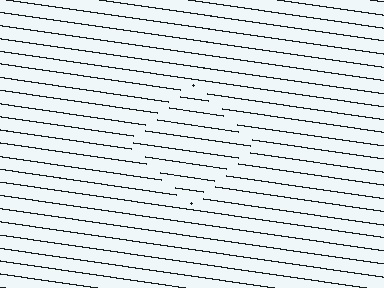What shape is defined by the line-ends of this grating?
An illusory square. The interior of the shape contains the same grating, shifted by half a period — the contour is defined by the phase discontinuity where line-ends from the inner and outer gratings abut.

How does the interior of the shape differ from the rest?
The interior of the shape contains the same grating, shifted by half a period — the contour is defined by the phase discontinuity where line-ends from the inner and outer gratings abut.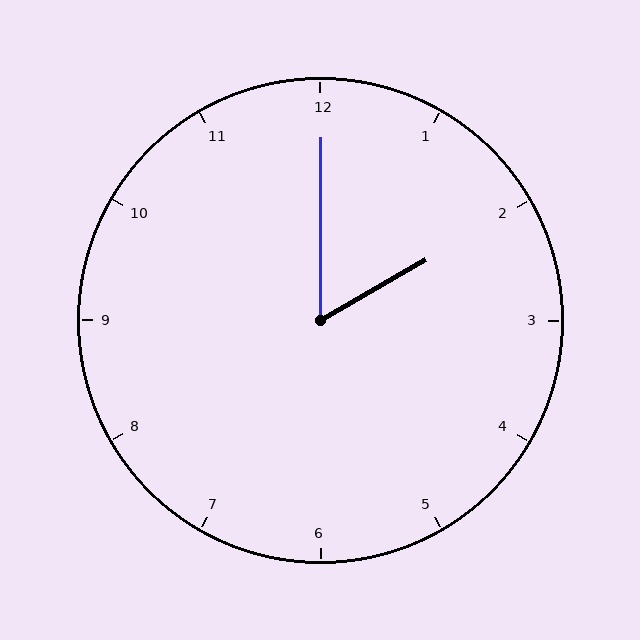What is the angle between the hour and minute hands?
Approximately 60 degrees.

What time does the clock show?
2:00.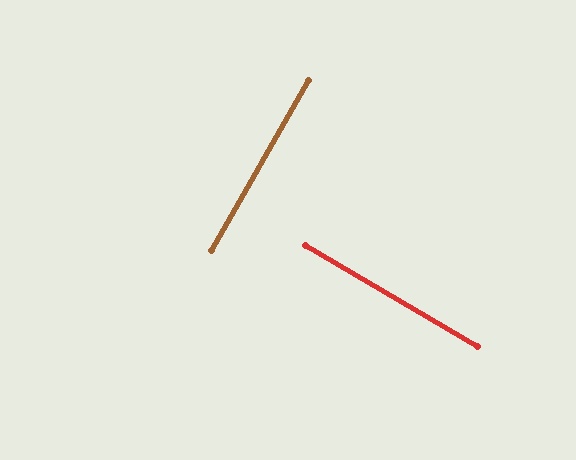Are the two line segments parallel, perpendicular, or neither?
Perpendicular — they meet at approximately 89°.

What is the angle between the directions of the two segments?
Approximately 89 degrees.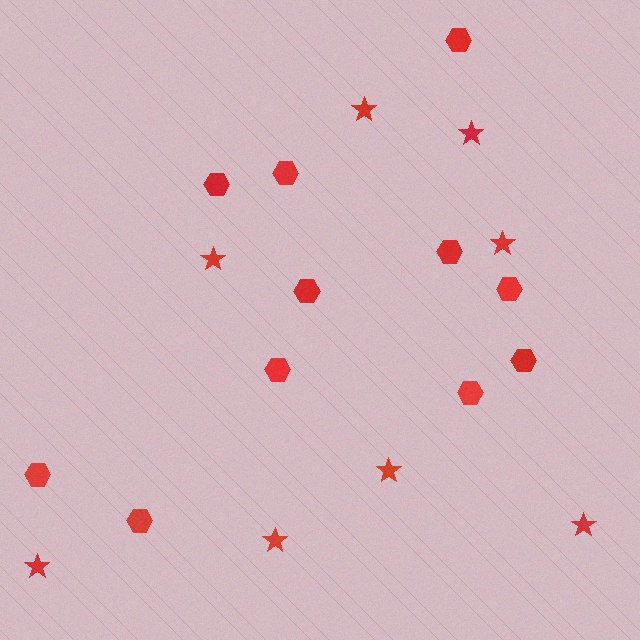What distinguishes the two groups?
There are 2 groups: one group of hexagons (11) and one group of stars (8).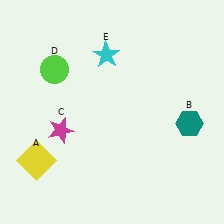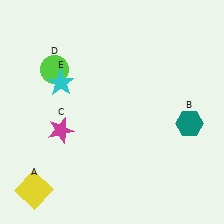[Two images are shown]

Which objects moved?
The objects that moved are: the yellow square (A), the cyan star (E).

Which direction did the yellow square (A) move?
The yellow square (A) moved down.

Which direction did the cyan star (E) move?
The cyan star (E) moved left.